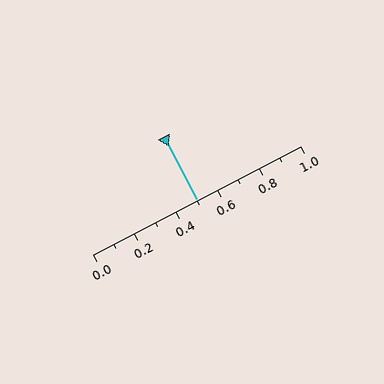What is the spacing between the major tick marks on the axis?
The major ticks are spaced 0.2 apart.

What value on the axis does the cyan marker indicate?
The marker indicates approximately 0.5.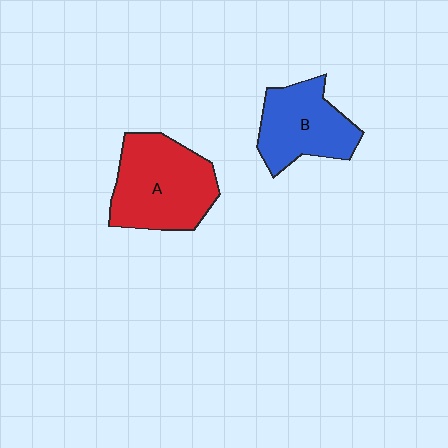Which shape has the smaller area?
Shape B (blue).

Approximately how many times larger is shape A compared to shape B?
Approximately 1.3 times.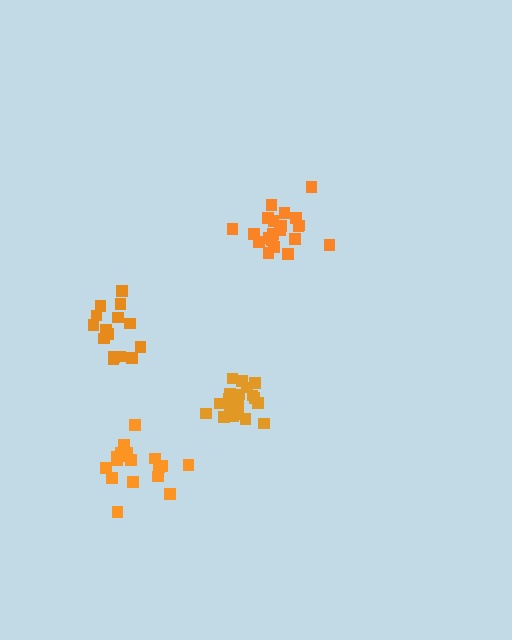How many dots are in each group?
Group 1: 21 dots, Group 2: 18 dots, Group 3: 21 dots, Group 4: 15 dots (75 total).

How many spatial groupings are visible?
There are 4 spatial groupings.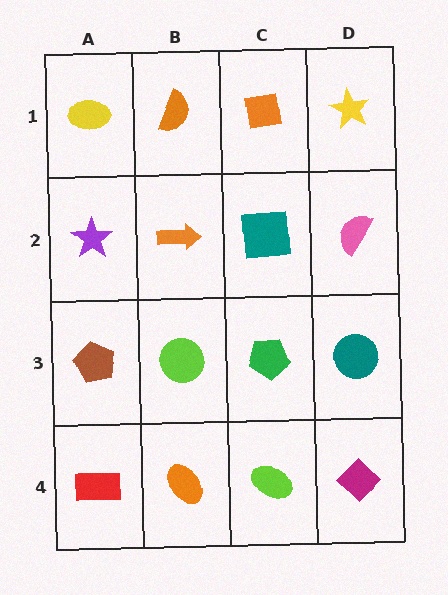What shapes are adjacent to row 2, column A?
A yellow ellipse (row 1, column A), a brown pentagon (row 3, column A), an orange arrow (row 2, column B).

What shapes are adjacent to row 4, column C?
A green pentagon (row 3, column C), an orange ellipse (row 4, column B), a magenta diamond (row 4, column D).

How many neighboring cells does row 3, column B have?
4.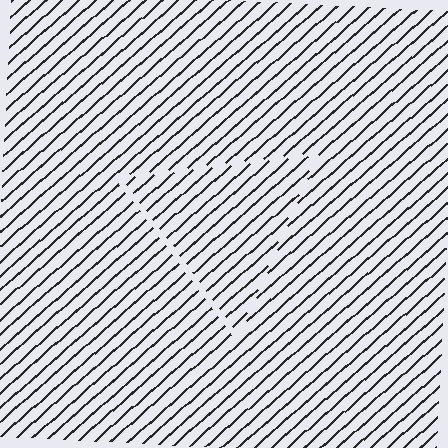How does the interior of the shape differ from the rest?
The interior of the shape contains the same grating, shifted by half a period — the contour is defined by the phase discontinuity where line-ends from the inner and outer gratings abut.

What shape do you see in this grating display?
An illusory triangle. The interior of the shape contains the same grating, shifted by half a period — the contour is defined by the phase discontinuity where line-ends from the inner and outer gratings abut.